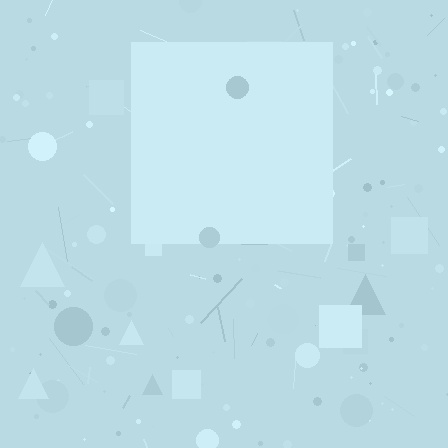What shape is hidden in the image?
A square is hidden in the image.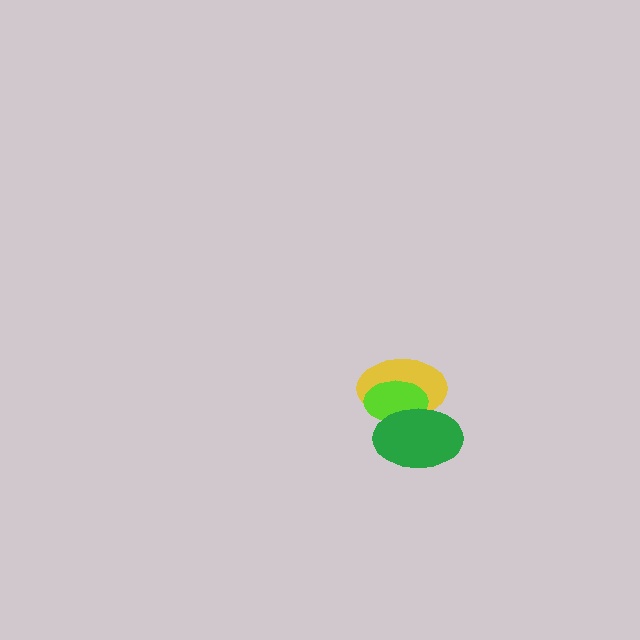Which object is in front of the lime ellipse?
The green ellipse is in front of the lime ellipse.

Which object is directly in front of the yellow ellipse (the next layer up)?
The lime ellipse is directly in front of the yellow ellipse.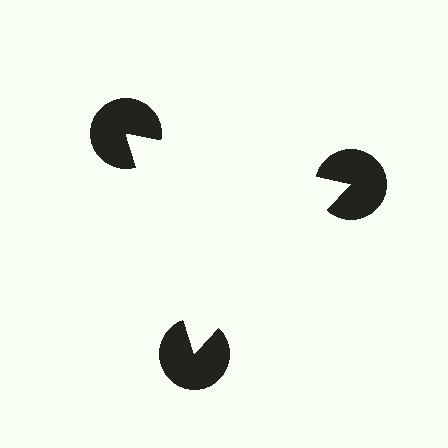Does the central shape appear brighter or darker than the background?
It typically appears slightly brighter than the background, even though no actual brightness change is drawn.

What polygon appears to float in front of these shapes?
An illusory triangle — its edges are inferred from the aligned wedge cuts in the pac-man discs, not physically drawn.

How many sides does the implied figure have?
3 sides.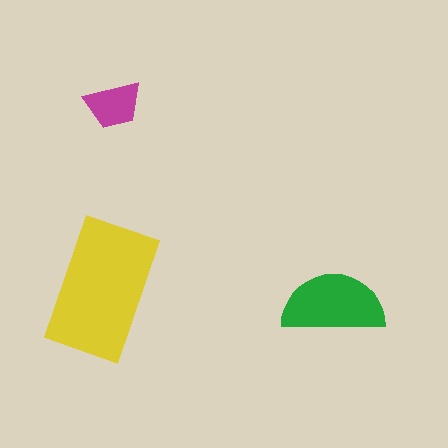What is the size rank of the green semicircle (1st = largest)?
2nd.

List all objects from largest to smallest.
The yellow rectangle, the green semicircle, the magenta trapezoid.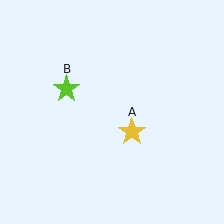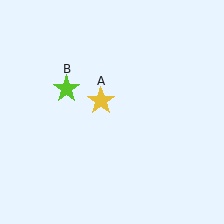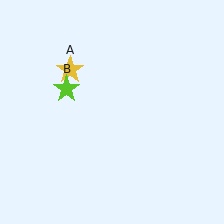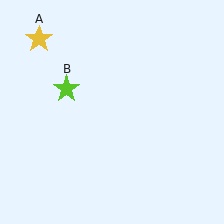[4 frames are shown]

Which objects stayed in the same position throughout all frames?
Lime star (object B) remained stationary.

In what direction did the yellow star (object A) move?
The yellow star (object A) moved up and to the left.